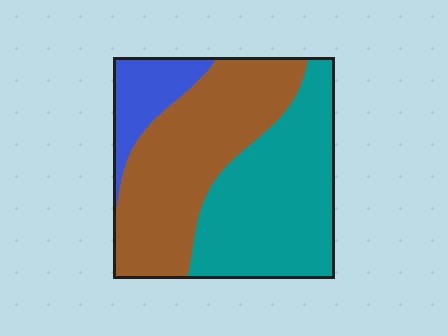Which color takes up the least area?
Blue, at roughly 15%.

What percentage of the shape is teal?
Teal takes up about two fifths (2/5) of the shape.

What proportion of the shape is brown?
Brown covers around 45% of the shape.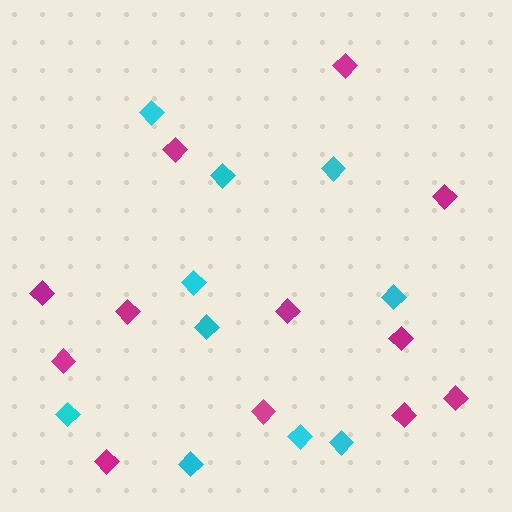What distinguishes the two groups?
There are 2 groups: one group of magenta diamonds (12) and one group of cyan diamonds (10).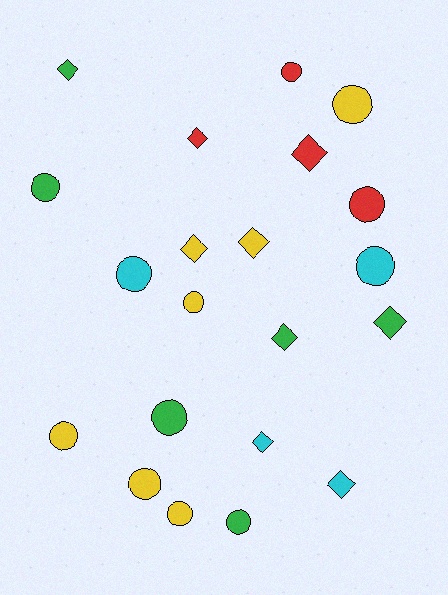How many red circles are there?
There are 2 red circles.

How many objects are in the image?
There are 21 objects.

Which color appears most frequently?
Yellow, with 7 objects.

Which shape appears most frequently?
Circle, with 12 objects.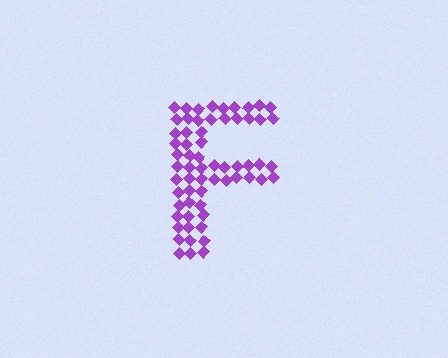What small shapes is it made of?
It is made of small diamonds.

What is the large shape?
The large shape is the letter F.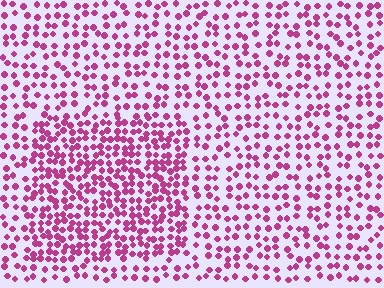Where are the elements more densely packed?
The elements are more densely packed inside the rectangle boundary.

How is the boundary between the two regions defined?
The boundary is defined by a change in element density (approximately 1.8x ratio). All elements are the same color, size, and shape.